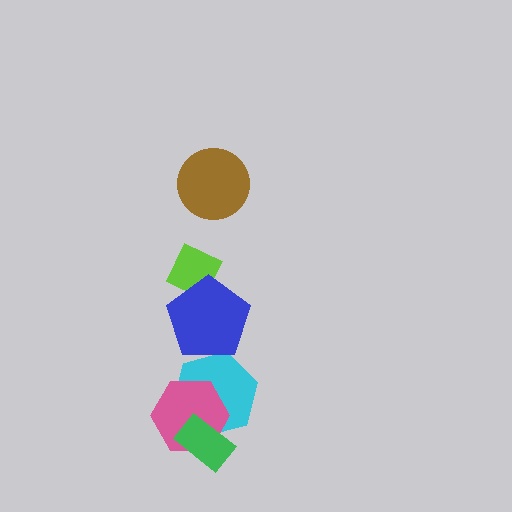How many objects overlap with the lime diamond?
1 object overlaps with the lime diamond.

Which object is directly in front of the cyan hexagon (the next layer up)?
The pink hexagon is directly in front of the cyan hexagon.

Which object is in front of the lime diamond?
The blue pentagon is in front of the lime diamond.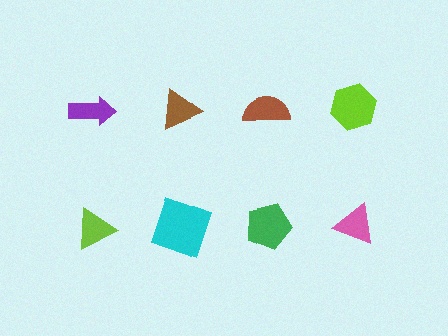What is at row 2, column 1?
A lime triangle.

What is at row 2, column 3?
A green pentagon.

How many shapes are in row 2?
4 shapes.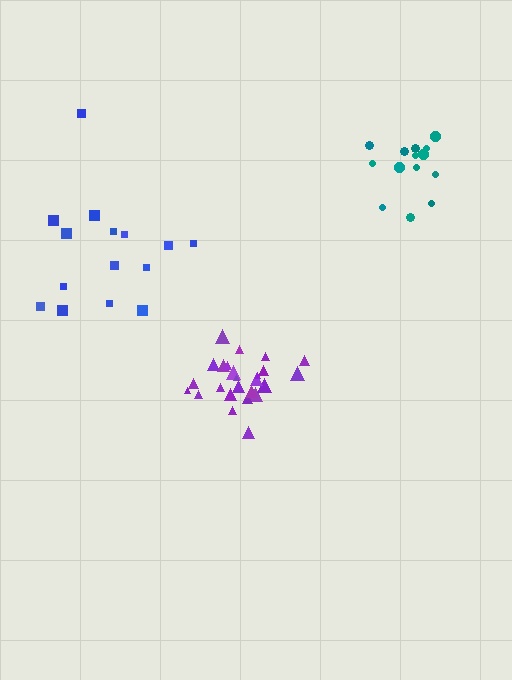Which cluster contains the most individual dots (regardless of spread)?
Purple (25).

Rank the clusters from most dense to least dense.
purple, teal, blue.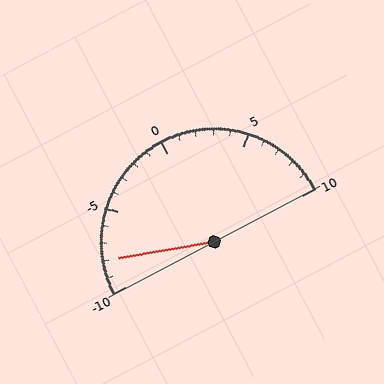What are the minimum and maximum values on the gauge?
The gauge ranges from -10 to 10.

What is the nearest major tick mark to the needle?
The nearest major tick mark is -10.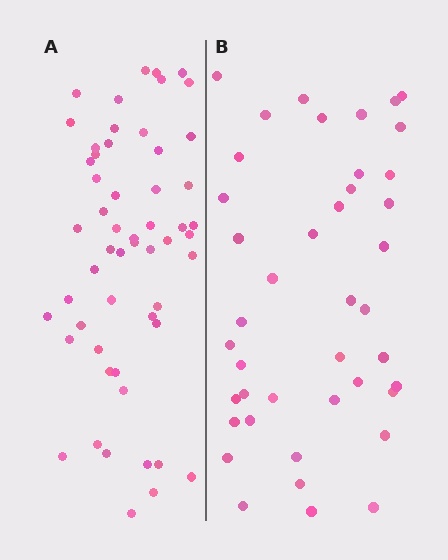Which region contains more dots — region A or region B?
Region A (the left region) has more dots.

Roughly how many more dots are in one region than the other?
Region A has approximately 15 more dots than region B.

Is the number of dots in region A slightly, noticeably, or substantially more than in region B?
Region A has noticeably more, but not dramatically so. The ratio is roughly 1.3 to 1.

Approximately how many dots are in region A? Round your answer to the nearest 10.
About 60 dots. (The exact count is 55, which rounds to 60.)